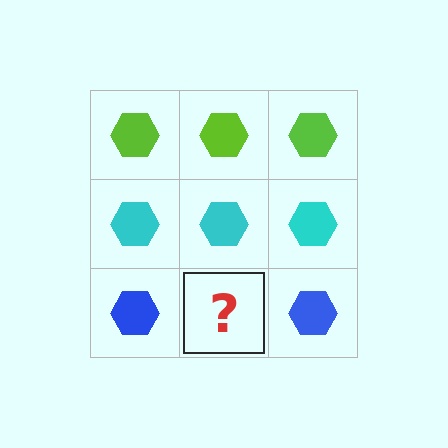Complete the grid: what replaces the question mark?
The question mark should be replaced with a blue hexagon.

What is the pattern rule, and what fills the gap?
The rule is that each row has a consistent color. The gap should be filled with a blue hexagon.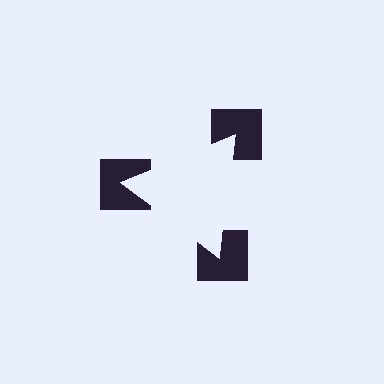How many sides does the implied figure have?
3 sides.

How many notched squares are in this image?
There are 3 — one at each vertex of the illusory triangle.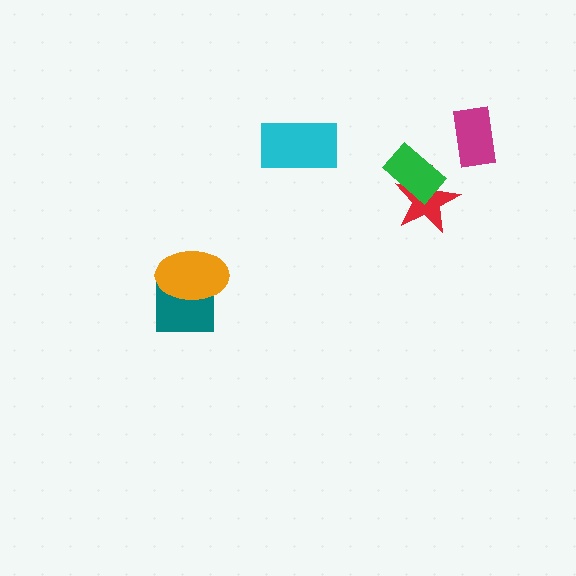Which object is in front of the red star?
The green rectangle is in front of the red star.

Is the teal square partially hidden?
Yes, it is partially covered by another shape.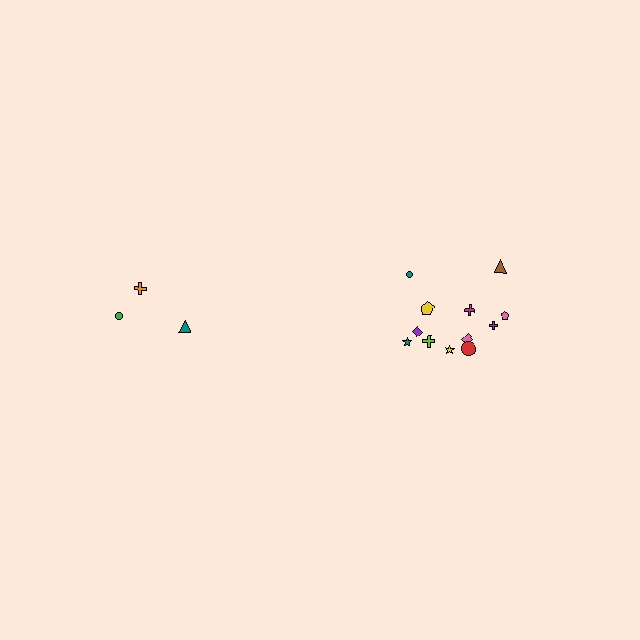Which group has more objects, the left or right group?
The right group.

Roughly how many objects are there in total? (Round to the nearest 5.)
Roughly 15 objects in total.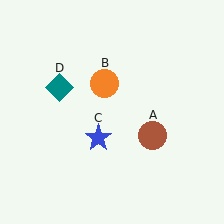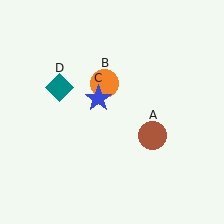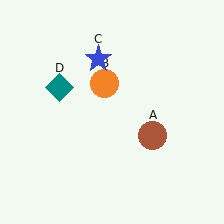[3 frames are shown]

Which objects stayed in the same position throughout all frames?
Brown circle (object A) and orange circle (object B) and teal diamond (object D) remained stationary.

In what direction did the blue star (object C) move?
The blue star (object C) moved up.